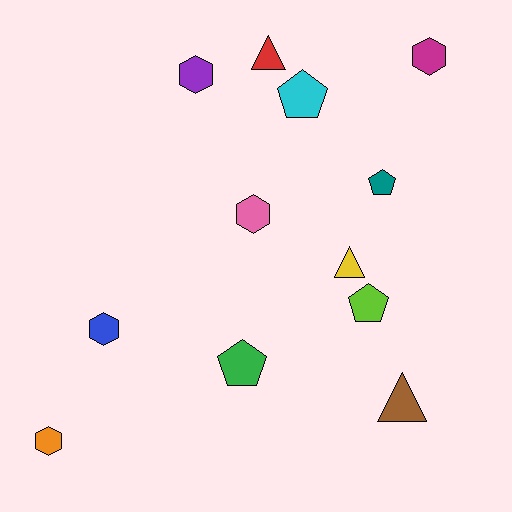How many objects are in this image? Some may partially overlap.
There are 12 objects.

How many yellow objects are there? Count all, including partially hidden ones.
There is 1 yellow object.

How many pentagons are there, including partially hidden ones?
There are 4 pentagons.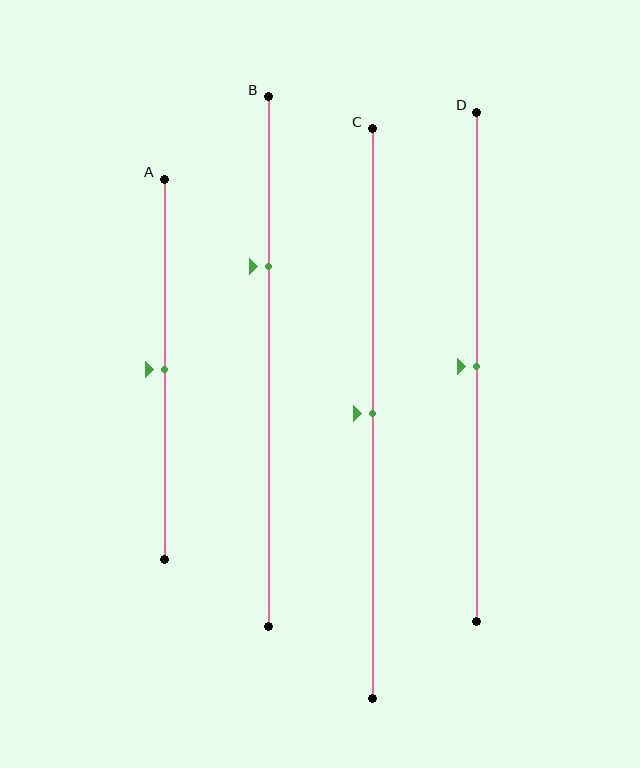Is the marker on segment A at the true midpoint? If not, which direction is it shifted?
Yes, the marker on segment A is at the true midpoint.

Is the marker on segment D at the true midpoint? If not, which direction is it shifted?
Yes, the marker on segment D is at the true midpoint.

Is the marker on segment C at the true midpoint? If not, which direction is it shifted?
Yes, the marker on segment C is at the true midpoint.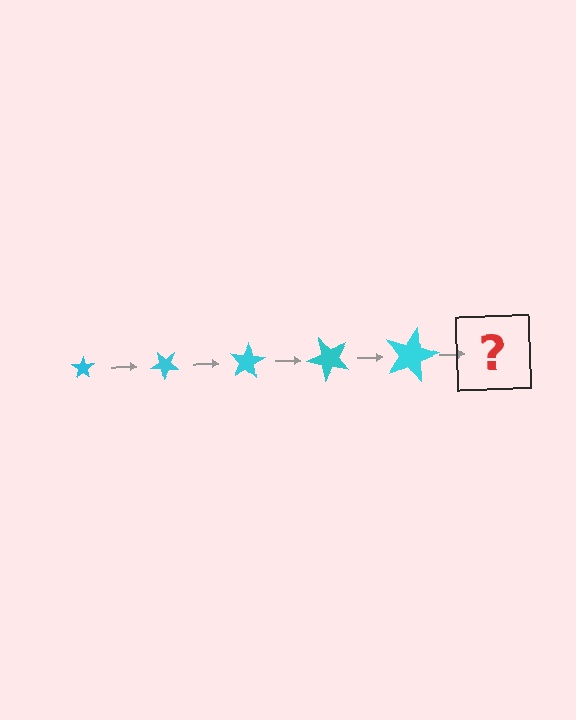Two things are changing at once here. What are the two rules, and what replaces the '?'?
The two rules are that the star grows larger each step and it rotates 40 degrees each step. The '?' should be a star, larger than the previous one and rotated 200 degrees from the start.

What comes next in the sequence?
The next element should be a star, larger than the previous one and rotated 200 degrees from the start.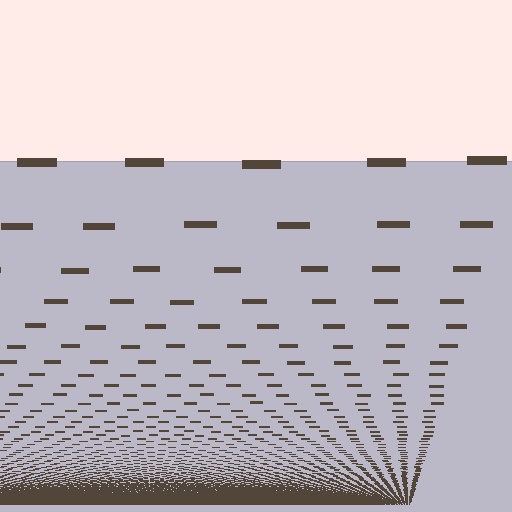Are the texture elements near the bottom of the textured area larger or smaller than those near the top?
Smaller. The gradient is inverted — elements near the bottom are smaller and denser.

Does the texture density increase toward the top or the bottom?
Density increases toward the bottom.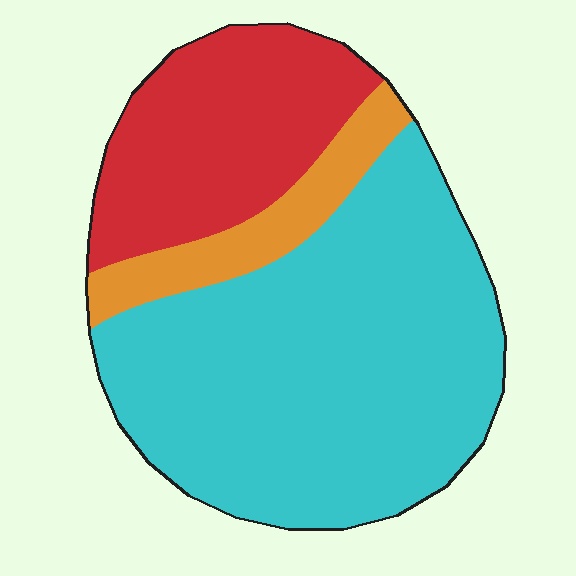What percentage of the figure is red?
Red takes up between a quarter and a half of the figure.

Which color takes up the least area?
Orange, at roughly 10%.